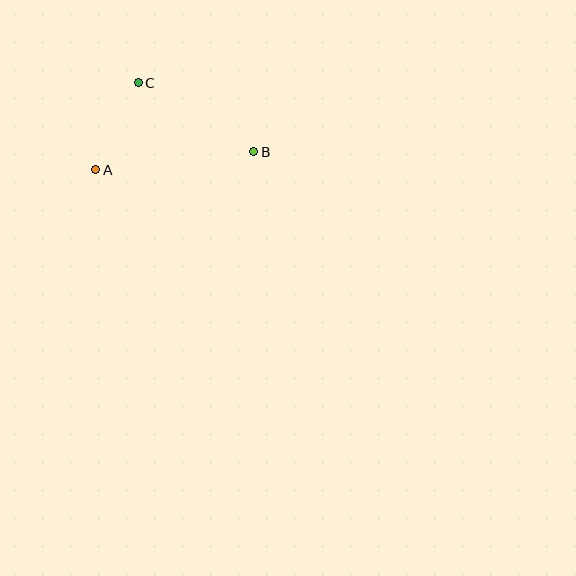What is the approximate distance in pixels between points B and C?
The distance between B and C is approximately 134 pixels.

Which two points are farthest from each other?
Points A and B are farthest from each other.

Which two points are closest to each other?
Points A and C are closest to each other.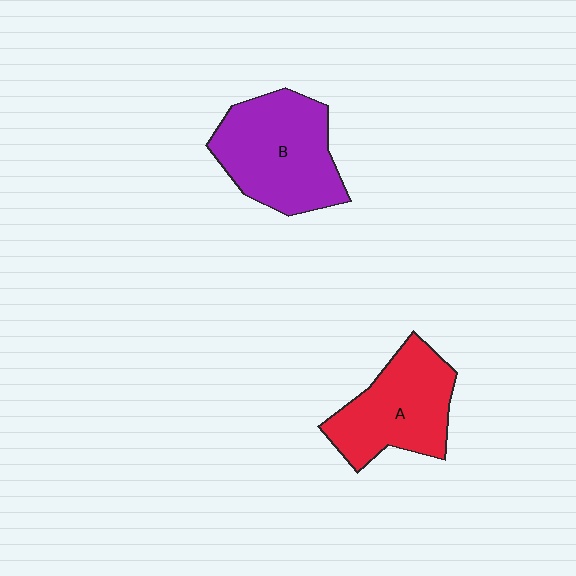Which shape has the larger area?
Shape B (purple).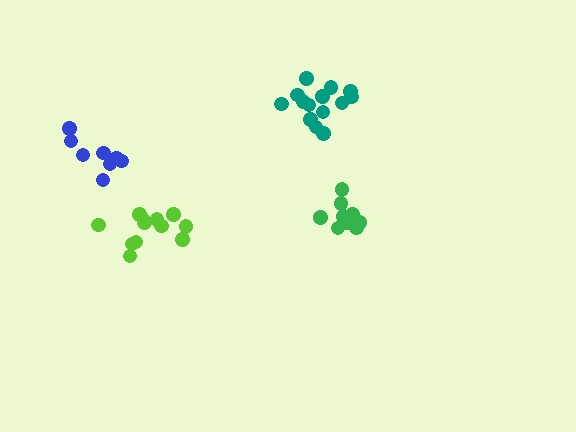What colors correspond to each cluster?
The clusters are colored: blue, lime, teal, green.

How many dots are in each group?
Group 1: 8 dots, Group 2: 12 dots, Group 3: 14 dots, Group 4: 9 dots (43 total).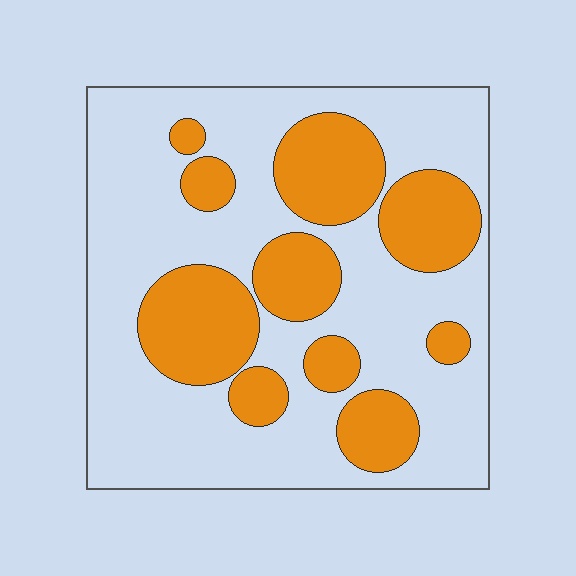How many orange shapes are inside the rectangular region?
10.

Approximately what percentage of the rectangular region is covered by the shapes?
Approximately 30%.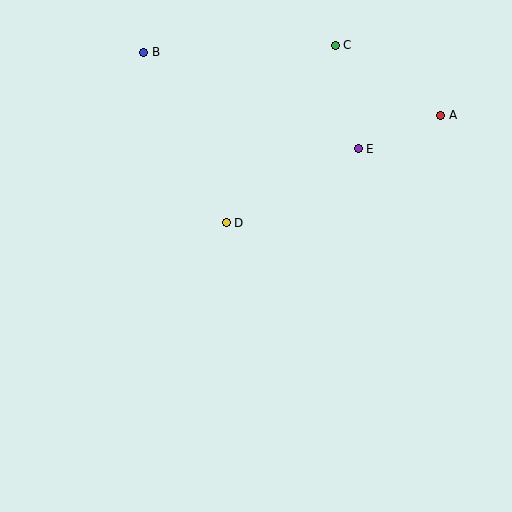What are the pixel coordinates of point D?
Point D is at (226, 223).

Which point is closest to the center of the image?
Point D at (226, 223) is closest to the center.